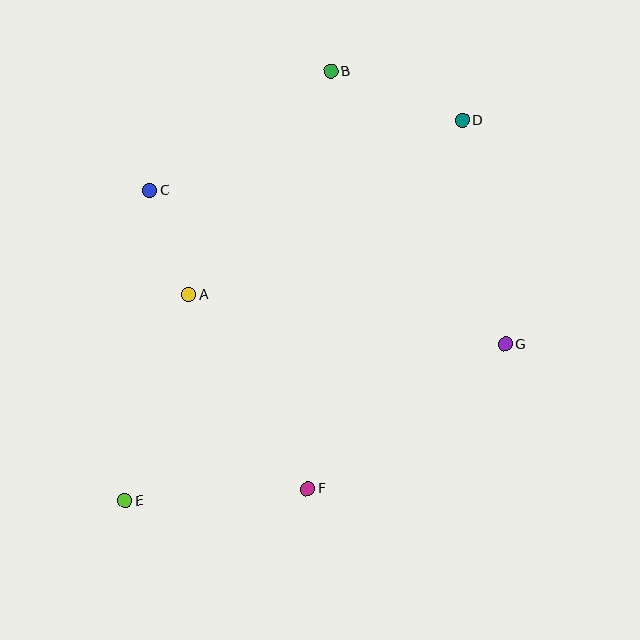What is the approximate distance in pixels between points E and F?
The distance between E and F is approximately 183 pixels.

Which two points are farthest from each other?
Points D and E are farthest from each other.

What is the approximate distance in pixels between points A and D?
The distance between A and D is approximately 324 pixels.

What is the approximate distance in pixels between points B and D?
The distance between B and D is approximately 140 pixels.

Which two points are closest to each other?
Points A and C are closest to each other.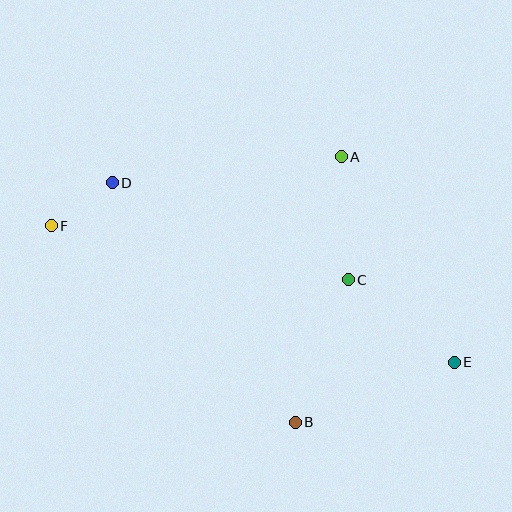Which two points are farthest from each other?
Points E and F are farthest from each other.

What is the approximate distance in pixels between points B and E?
The distance between B and E is approximately 170 pixels.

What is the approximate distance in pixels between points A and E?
The distance between A and E is approximately 235 pixels.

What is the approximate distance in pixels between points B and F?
The distance between B and F is approximately 314 pixels.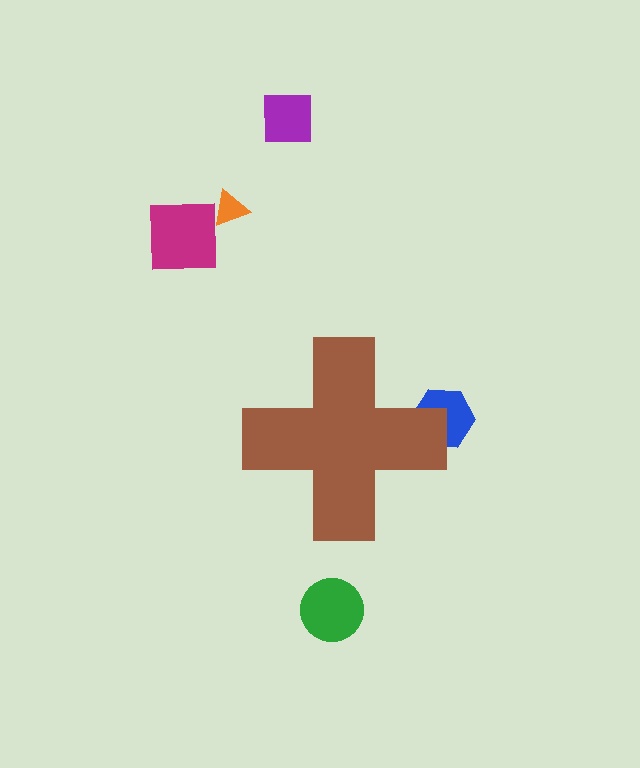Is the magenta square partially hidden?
No, the magenta square is fully visible.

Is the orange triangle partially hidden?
No, the orange triangle is fully visible.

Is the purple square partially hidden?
No, the purple square is fully visible.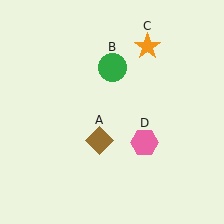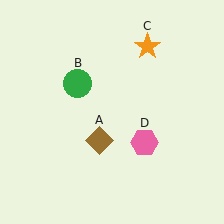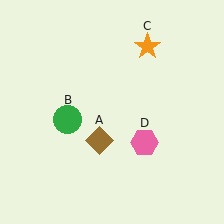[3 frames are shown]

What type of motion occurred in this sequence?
The green circle (object B) rotated counterclockwise around the center of the scene.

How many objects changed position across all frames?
1 object changed position: green circle (object B).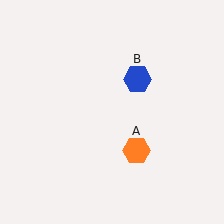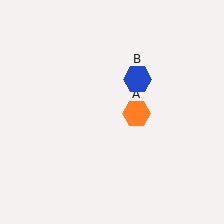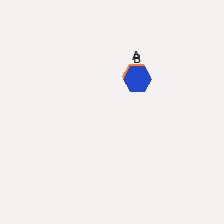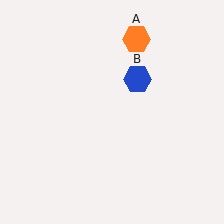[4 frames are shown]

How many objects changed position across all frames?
1 object changed position: orange hexagon (object A).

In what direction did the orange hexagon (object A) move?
The orange hexagon (object A) moved up.